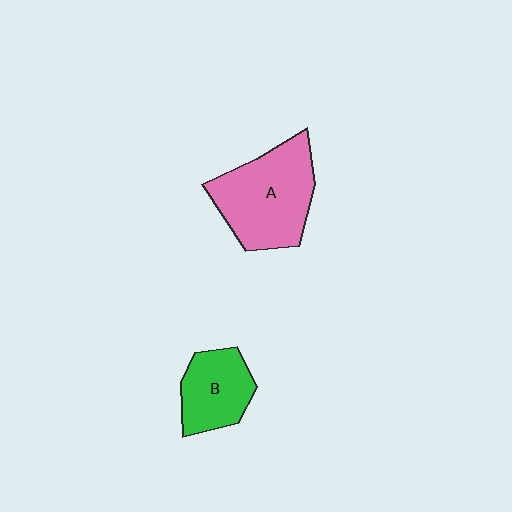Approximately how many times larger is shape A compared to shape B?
Approximately 1.7 times.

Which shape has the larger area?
Shape A (pink).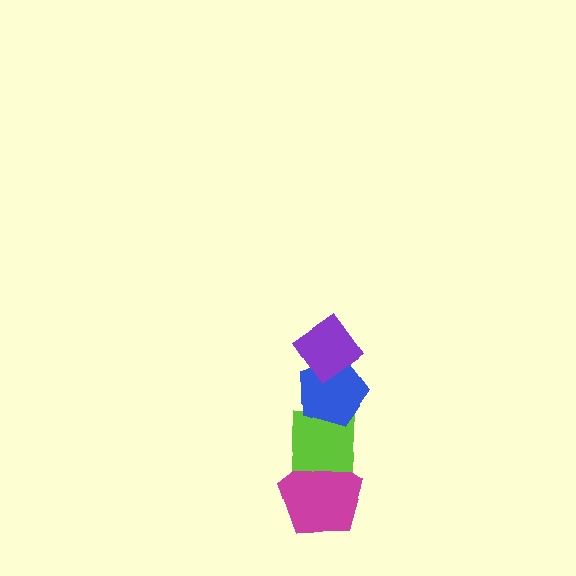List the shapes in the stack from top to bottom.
From top to bottom: the purple diamond, the blue pentagon, the lime square, the magenta pentagon.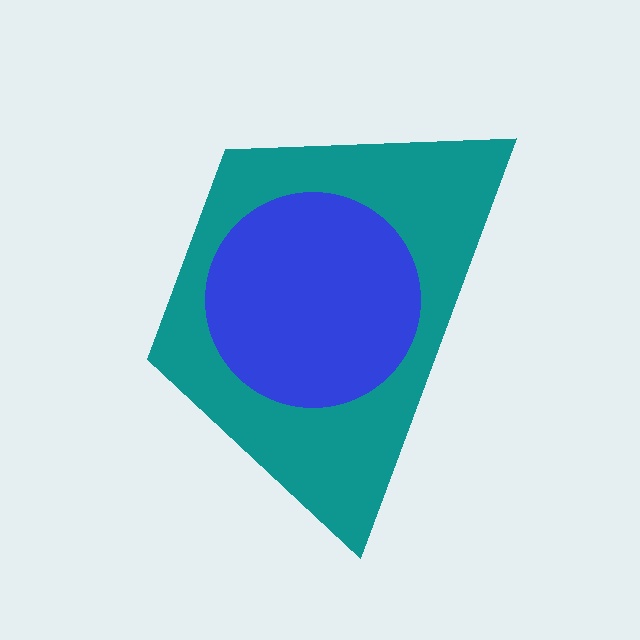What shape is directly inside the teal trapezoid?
The blue circle.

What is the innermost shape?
The blue circle.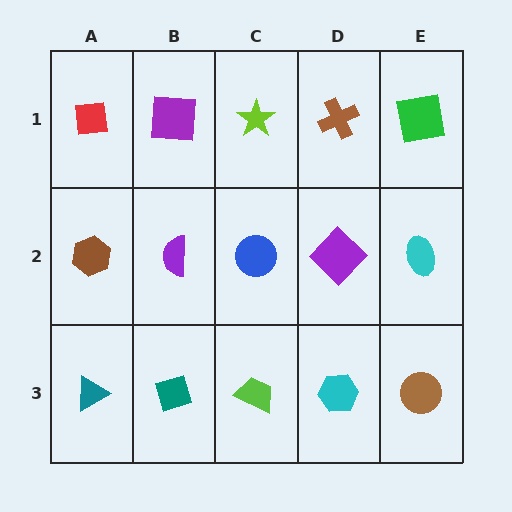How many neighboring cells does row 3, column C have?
3.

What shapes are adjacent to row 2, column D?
A brown cross (row 1, column D), a cyan hexagon (row 3, column D), a blue circle (row 2, column C), a cyan ellipse (row 2, column E).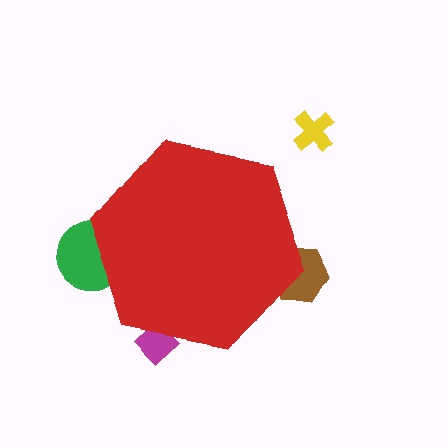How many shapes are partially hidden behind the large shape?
3 shapes are partially hidden.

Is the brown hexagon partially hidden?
Yes, the brown hexagon is partially hidden behind the red hexagon.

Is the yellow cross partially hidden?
No, the yellow cross is fully visible.